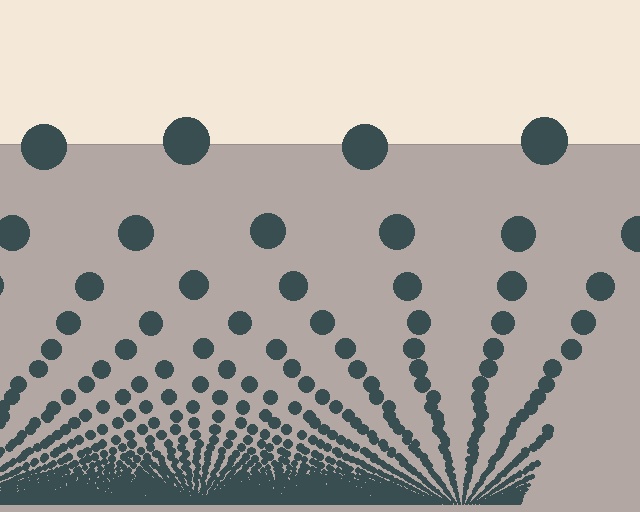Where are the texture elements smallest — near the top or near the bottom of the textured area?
Near the bottom.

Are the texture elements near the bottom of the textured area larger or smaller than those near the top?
Smaller. The gradient is inverted — elements near the bottom are smaller and denser.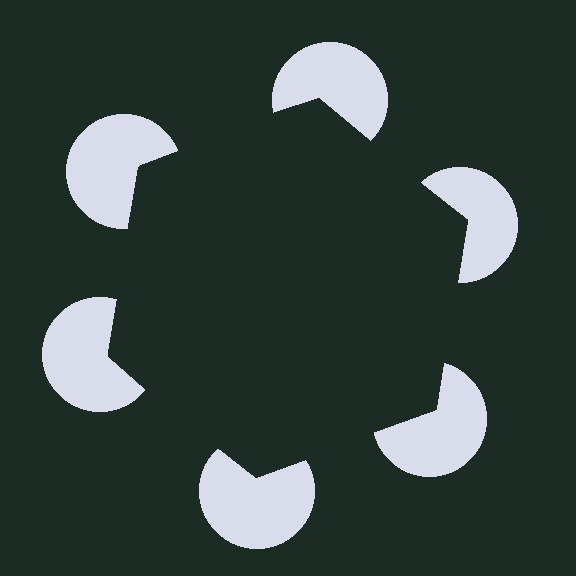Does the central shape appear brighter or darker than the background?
It typically appears slightly darker than the background, even though no actual brightness change is drawn.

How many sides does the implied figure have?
6 sides.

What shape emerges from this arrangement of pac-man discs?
An illusory hexagon — its edges are inferred from the aligned wedge cuts in the pac-man discs, not physically drawn.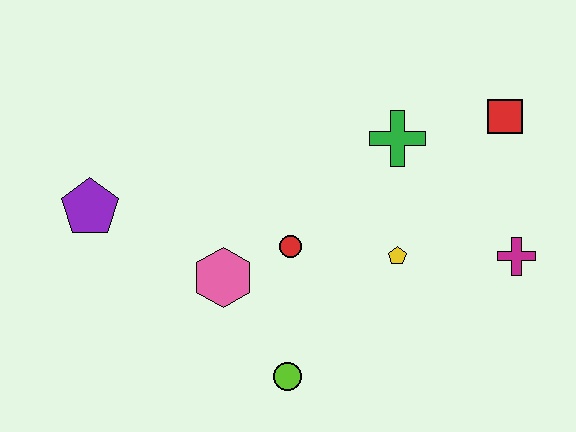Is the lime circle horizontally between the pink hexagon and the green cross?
Yes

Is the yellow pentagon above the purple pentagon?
No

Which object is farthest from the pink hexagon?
The red square is farthest from the pink hexagon.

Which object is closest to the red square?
The green cross is closest to the red square.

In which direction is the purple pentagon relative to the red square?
The purple pentagon is to the left of the red square.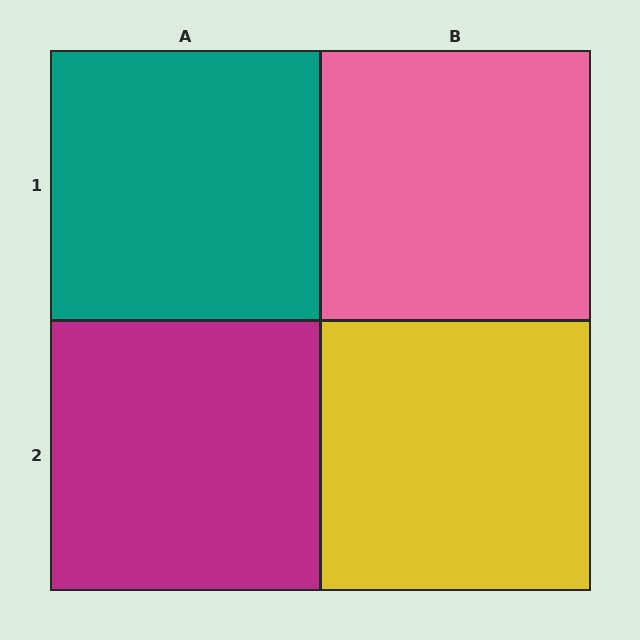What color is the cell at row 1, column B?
Pink.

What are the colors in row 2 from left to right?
Magenta, yellow.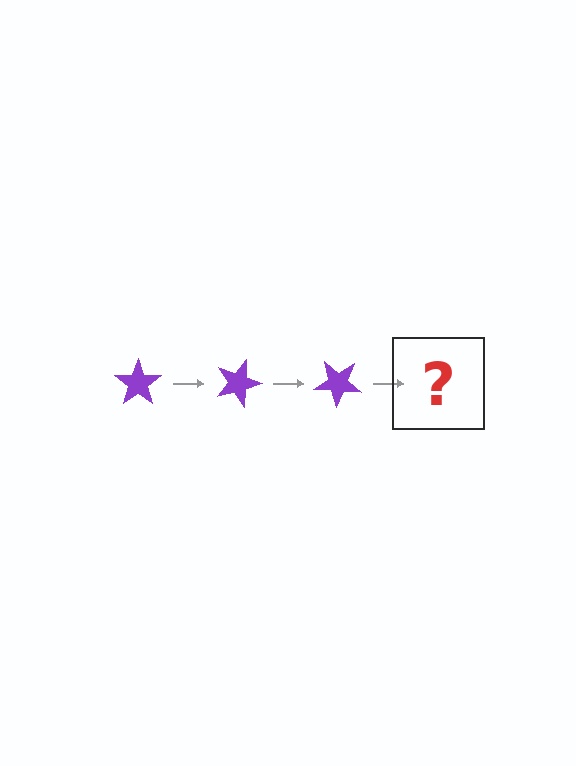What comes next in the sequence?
The next element should be a purple star rotated 60 degrees.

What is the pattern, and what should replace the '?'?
The pattern is that the star rotates 20 degrees each step. The '?' should be a purple star rotated 60 degrees.